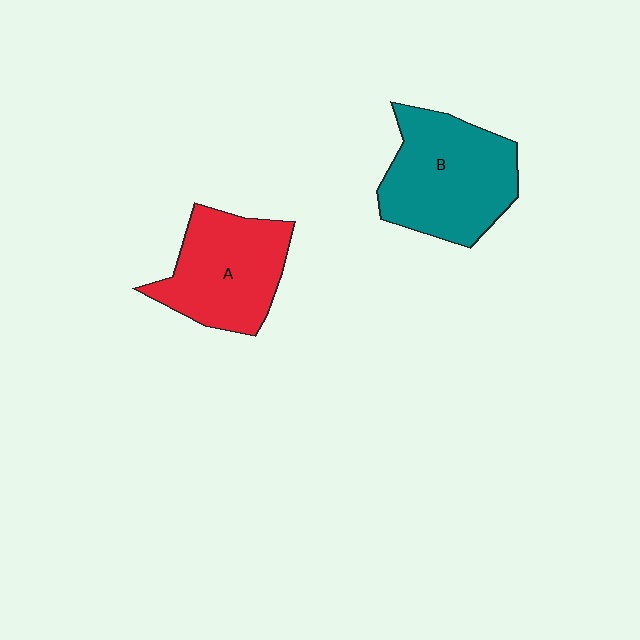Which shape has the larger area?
Shape B (teal).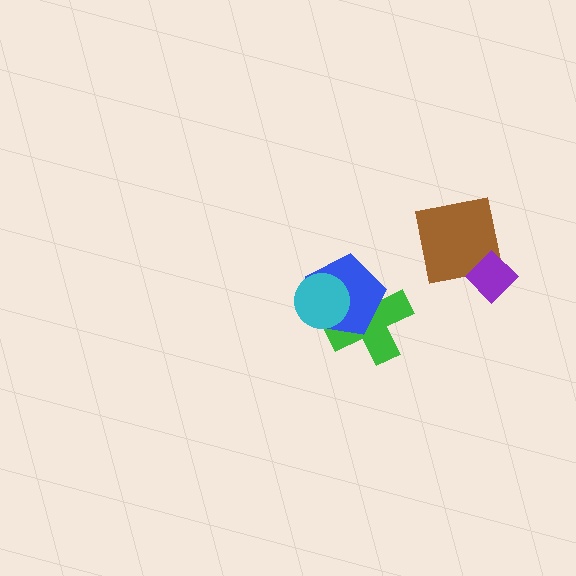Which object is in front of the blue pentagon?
The cyan circle is in front of the blue pentagon.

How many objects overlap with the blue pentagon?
2 objects overlap with the blue pentagon.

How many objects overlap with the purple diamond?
1 object overlaps with the purple diamond.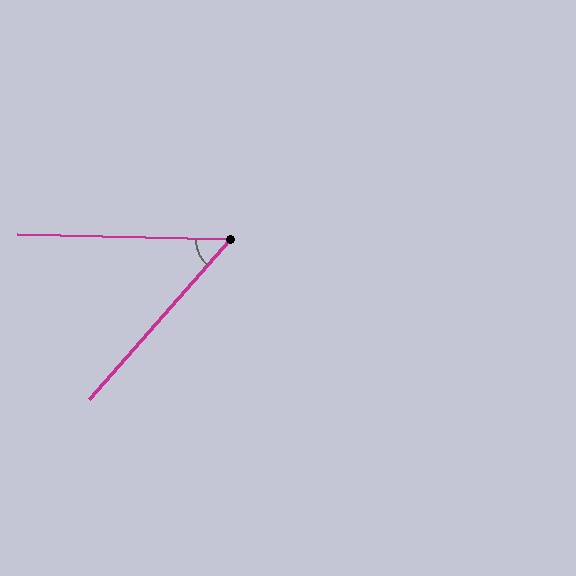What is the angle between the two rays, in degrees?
Approximately 50 degrees.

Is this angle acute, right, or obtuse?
It is acute.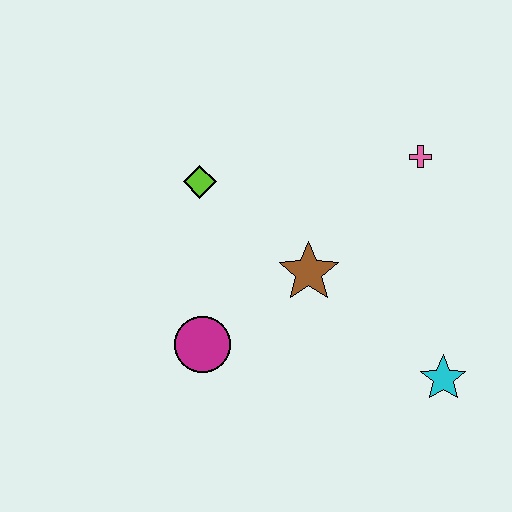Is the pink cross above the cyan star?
Yes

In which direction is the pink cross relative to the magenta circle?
The pink cross is to the right of the magenta circle.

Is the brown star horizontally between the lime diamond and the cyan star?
Yes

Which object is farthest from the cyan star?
The lime diamond is farthest from the cyan star.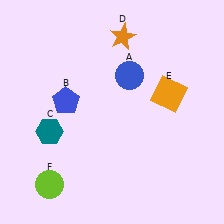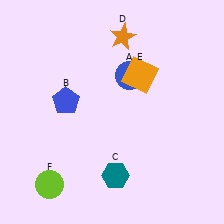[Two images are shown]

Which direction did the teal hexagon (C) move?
The teal hexagon (C) moved right.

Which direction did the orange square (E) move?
The orange square (E) moved left.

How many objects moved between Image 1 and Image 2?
2 objects moved between the two images.